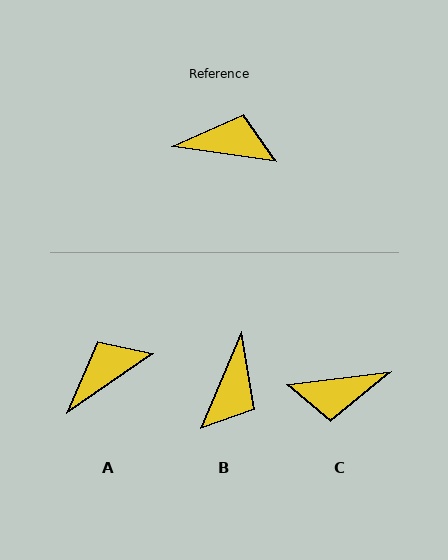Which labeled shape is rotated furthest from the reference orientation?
C, about 165 degrees away.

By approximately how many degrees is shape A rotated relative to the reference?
Approximately 43 degrees counter-clockwise.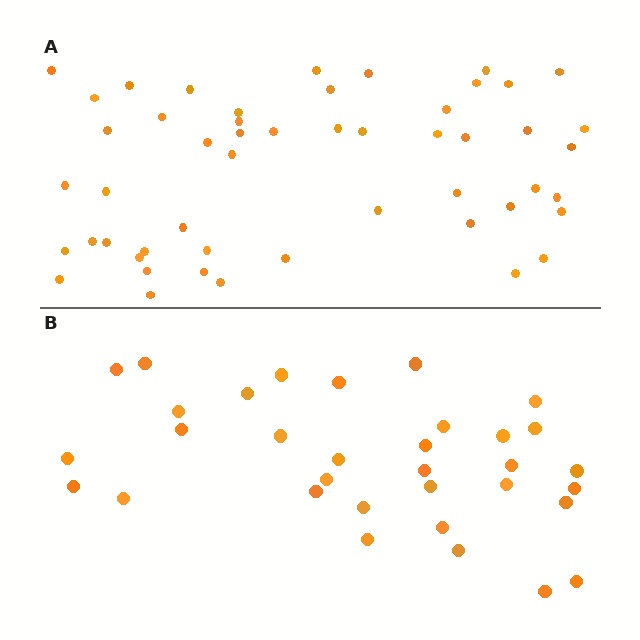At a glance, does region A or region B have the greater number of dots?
Region A (the top region) has more dots.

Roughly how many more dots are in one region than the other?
Region A has approximately 20 more dots than region B.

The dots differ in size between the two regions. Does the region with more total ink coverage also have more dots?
No. Region B has more total ink coverage because its dots are larger, but region A actually contains more individual dots. Total area can be misleading — the number of items is what matters here.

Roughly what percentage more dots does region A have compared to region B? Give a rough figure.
About 55% more.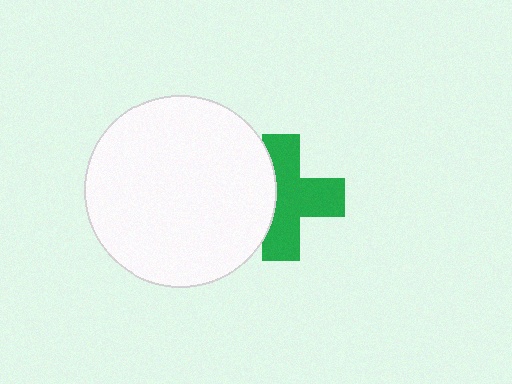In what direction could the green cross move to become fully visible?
The green cross could move right. That would shift it out from behind the white circle entirely.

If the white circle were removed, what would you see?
You would see the complete green cross.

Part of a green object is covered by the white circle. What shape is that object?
It is a cross.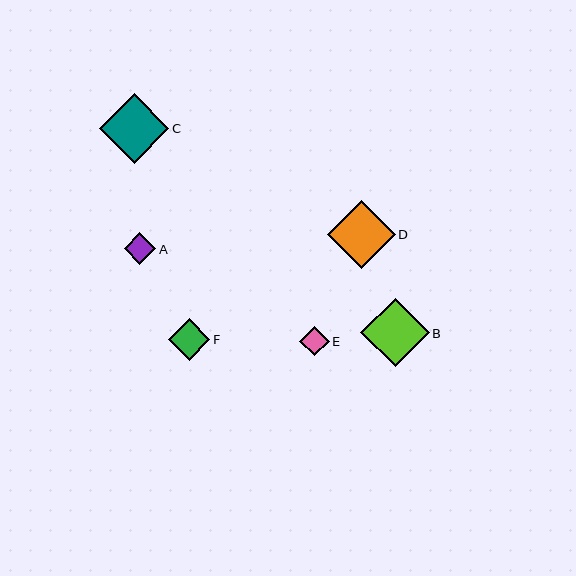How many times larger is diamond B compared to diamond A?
Diamond B is approximately 2.2 times the size of diamond A.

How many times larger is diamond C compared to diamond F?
Diamond C is approximately 1.7 times the size of diamond F.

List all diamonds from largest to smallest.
From largest to smallest: C, B, D, F, A, E.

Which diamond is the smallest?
Diamond E is the smallest with a size of approximately 29 pixels.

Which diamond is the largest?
Diamond C is the largest with a size of approximately 70 pixels.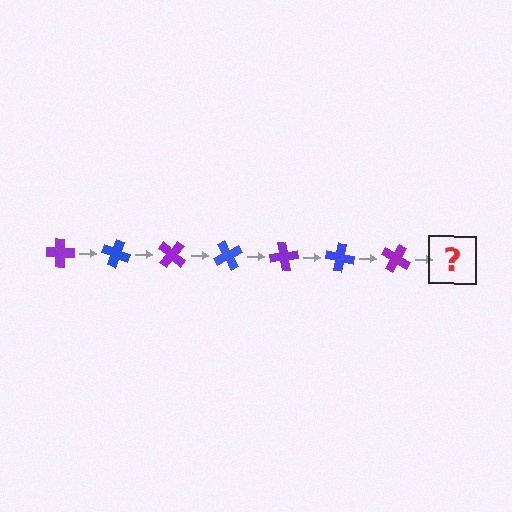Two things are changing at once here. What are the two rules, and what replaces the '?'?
The two rules are that it rotates 20 degrees each step and the color cycles through purple and blue. The '?' should be a blue cross, rotated 140 degrees from the start.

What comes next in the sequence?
The next element should be a blue cross, rotated 140 degrees from the start.